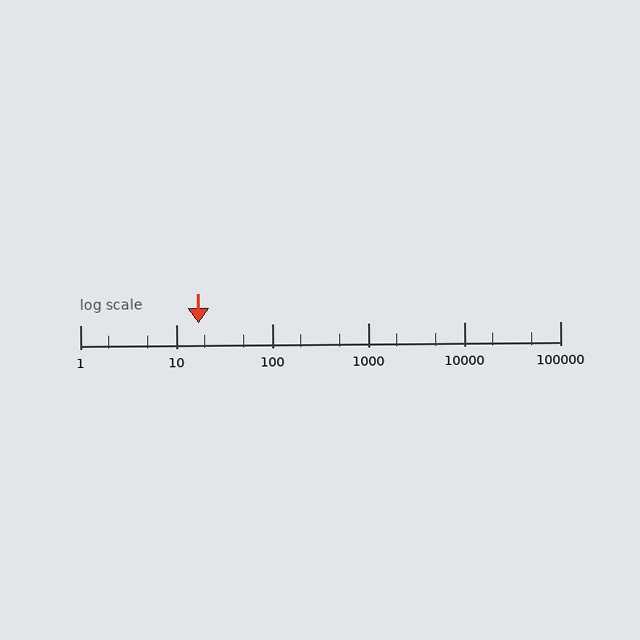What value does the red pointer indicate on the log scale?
The pointer indicates approximately 17.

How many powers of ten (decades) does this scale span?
The scale spans 5 decades, from 1 to 100000.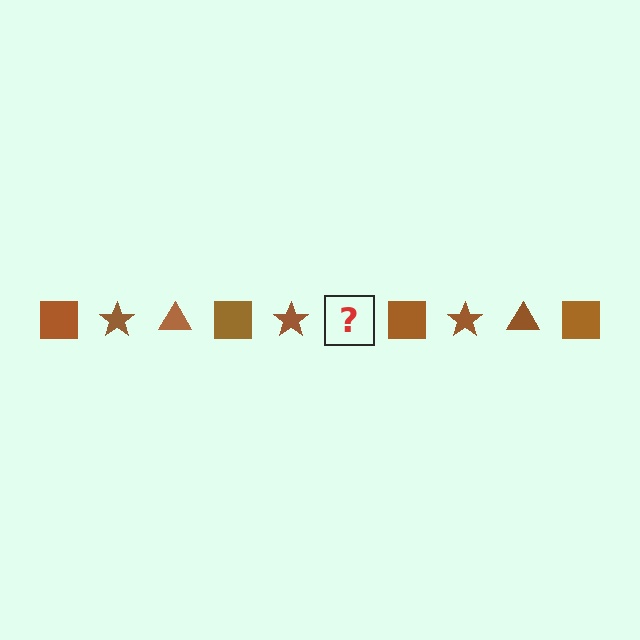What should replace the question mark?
The question mark should be replaced with a brown triangle.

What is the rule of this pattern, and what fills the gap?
The rule is that the pattern cycles through square, star, triangle shapes in brown. The gap should be filled with a brown triangle.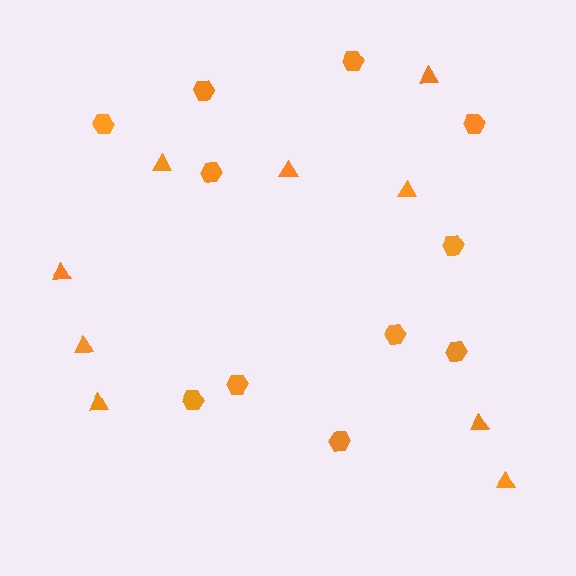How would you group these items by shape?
There are 2 groups: one group of triangles (9) and one group of hexagons (11).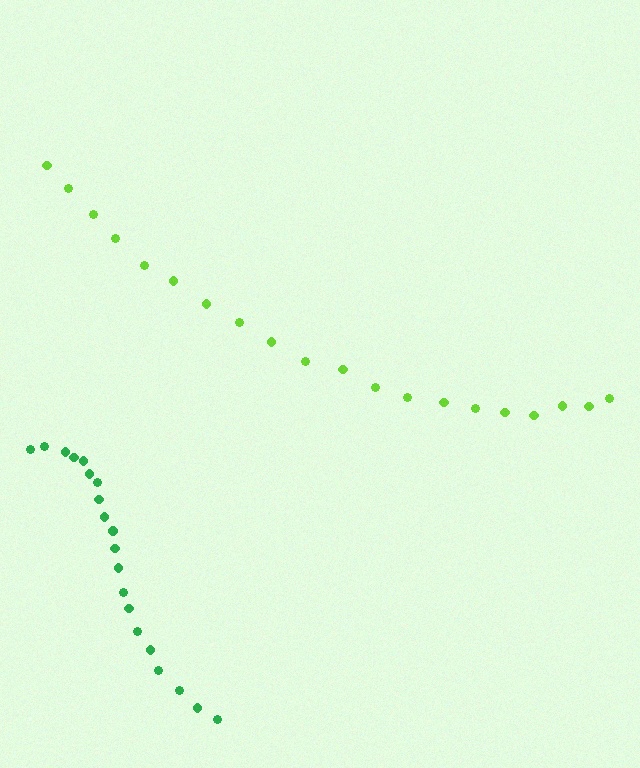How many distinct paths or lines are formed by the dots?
There are 2 distinct paths.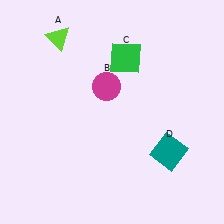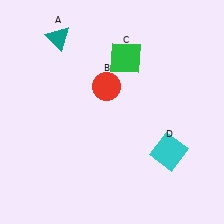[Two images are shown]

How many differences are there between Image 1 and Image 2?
There are 3 differences between the two images.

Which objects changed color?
A changed from lime to teal. B changed from magenta to red. D changed from teal to cyan.